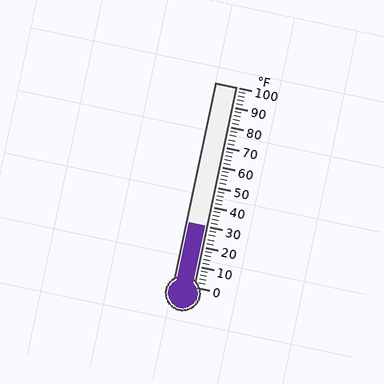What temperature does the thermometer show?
The thermometer shows approximately 30°F.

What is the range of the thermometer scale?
The thermometer scale ranges from 0°F to 100°F.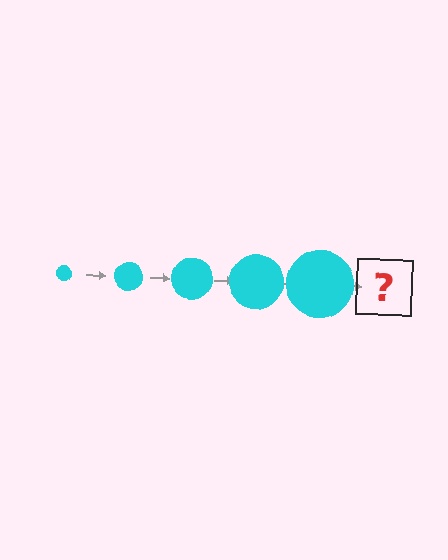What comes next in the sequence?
The next element should be a cyan circle, larger than the previous one.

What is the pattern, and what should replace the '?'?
The pattern is that the circle gets progressively larger each step. The '?' should be a cyan circle, larger than the previous one.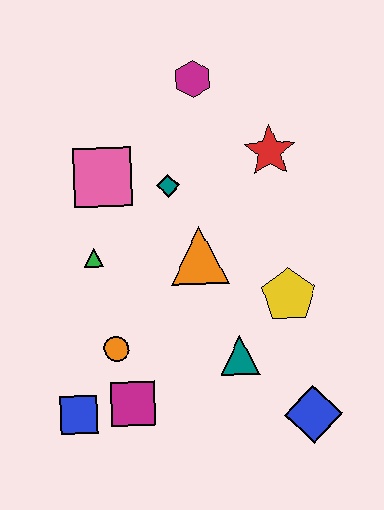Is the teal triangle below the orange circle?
Yes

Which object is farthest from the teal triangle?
The magenta hexagon is farthest from the teal triangle.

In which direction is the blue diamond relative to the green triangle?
The blue diamond is to the right of the green triangle.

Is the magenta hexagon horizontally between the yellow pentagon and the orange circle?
Yes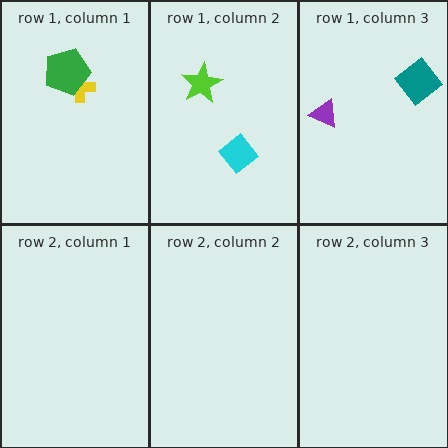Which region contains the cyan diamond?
The row 1, column 2 region.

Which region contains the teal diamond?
The row 1, column 3 region.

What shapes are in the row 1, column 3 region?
The purple triangle, the teal diamond.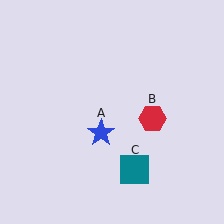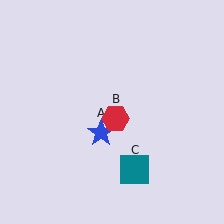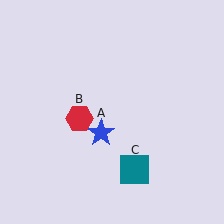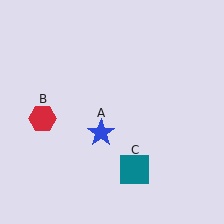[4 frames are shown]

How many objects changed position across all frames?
1 object changed position: red hexagon (object B).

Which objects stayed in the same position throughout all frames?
Blue star (object A) and teal square (object C) remained stationary.